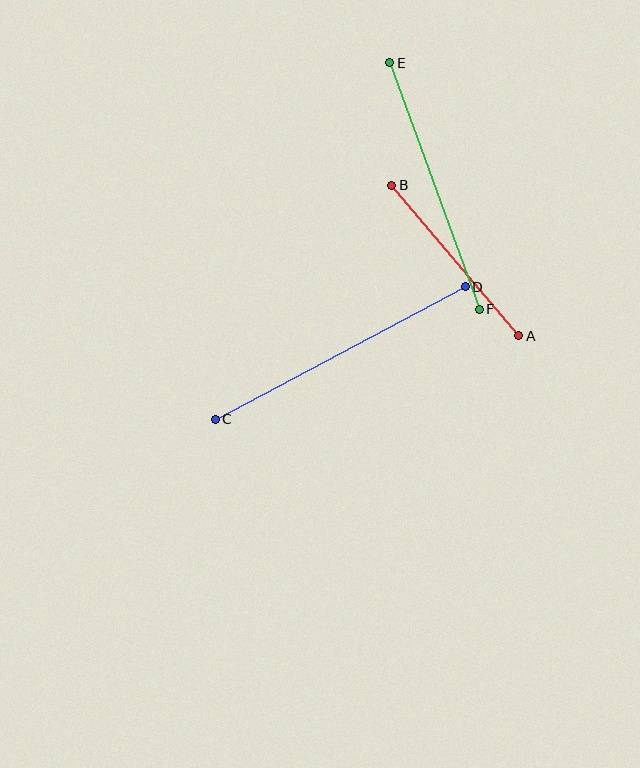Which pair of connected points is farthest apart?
Points C and D are farthest apart.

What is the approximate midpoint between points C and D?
The midpoint is at approximately (340, 353) pixels.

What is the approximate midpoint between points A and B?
The midpoint is at approximately (455, 261) pixels.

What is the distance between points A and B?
The distance is approximately 197 pixels.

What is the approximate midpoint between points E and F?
The midpoint is at approximately (435, 186) pixels.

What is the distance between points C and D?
The distance is approximately 283 pixels.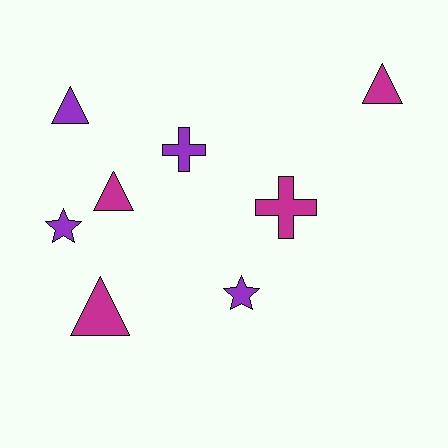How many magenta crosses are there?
There is 1 magenta cross.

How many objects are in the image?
There are 8 objects.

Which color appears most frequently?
Purple, with 4 objects.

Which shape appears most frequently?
Triangle, with 4 objects.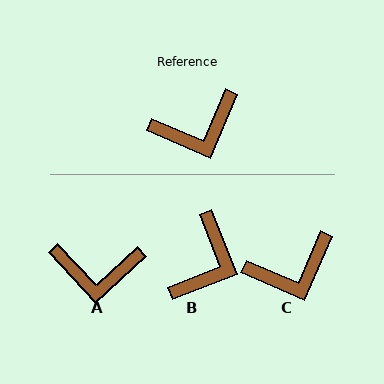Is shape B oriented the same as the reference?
No, it is off by about 44 degrees.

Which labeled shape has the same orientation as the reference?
C.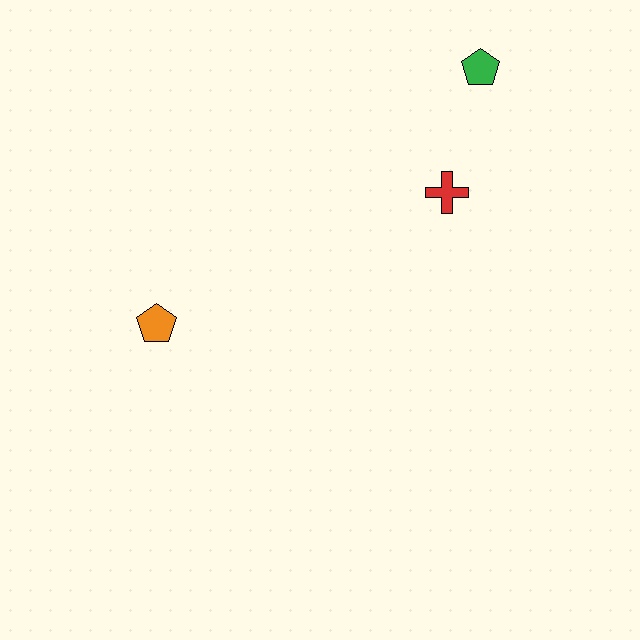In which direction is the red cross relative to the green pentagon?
The red cross is below the green pentagon.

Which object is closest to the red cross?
The green pentagon is closest to the red cross.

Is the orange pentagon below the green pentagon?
Yes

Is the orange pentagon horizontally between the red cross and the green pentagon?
No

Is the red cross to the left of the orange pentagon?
No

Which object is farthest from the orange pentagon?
The green pentagon is farthest from the orange pentagon.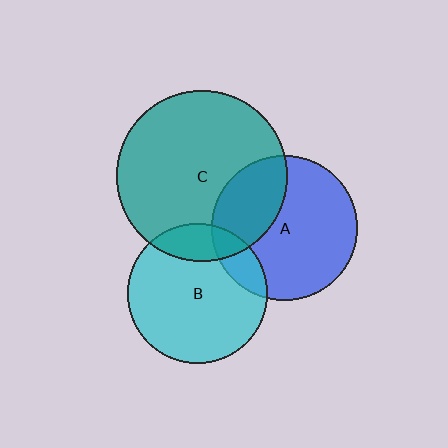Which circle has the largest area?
Circle C (teal).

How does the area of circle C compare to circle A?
Approximately 1.4 times.